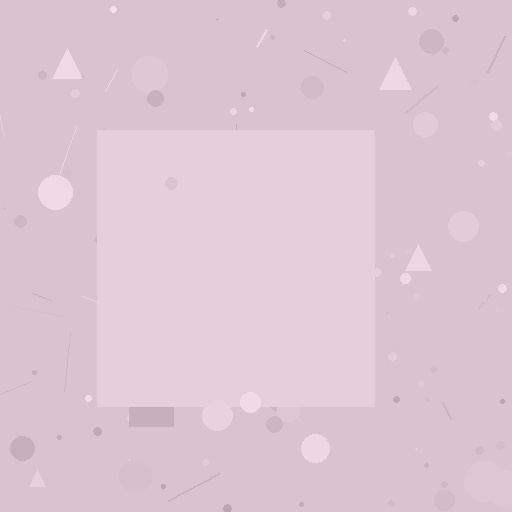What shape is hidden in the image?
A square is hidden in the image.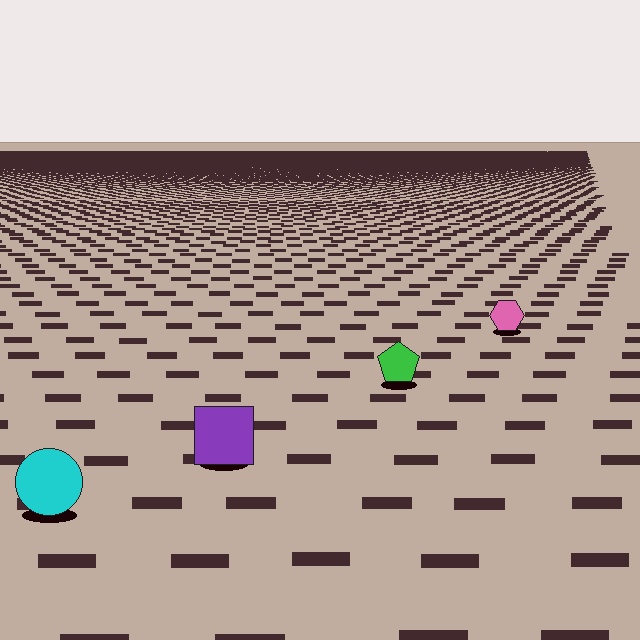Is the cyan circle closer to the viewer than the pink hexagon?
Yes. The cyan circle is closer — you can tell from the texture gradient: the ground texture is coarser near it.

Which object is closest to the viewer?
The cyan circle is closest. The texture marks near it are larger and more spread out.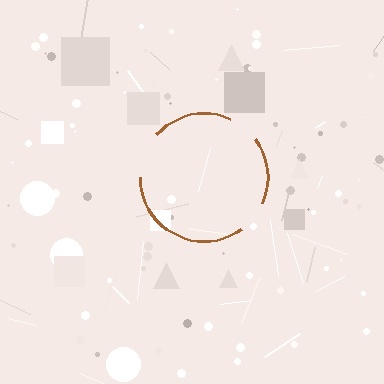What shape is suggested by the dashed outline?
The dashed outline suggests a circle.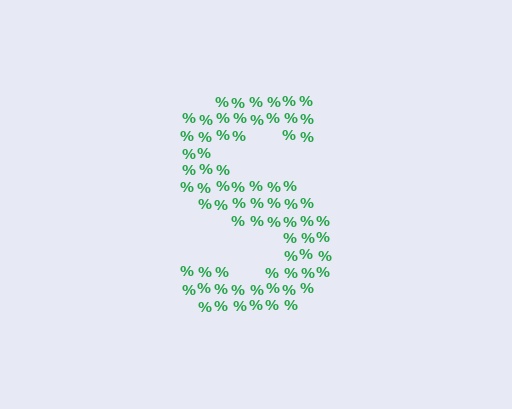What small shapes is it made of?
It is made of small percent signs.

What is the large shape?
The large shape is the letter S.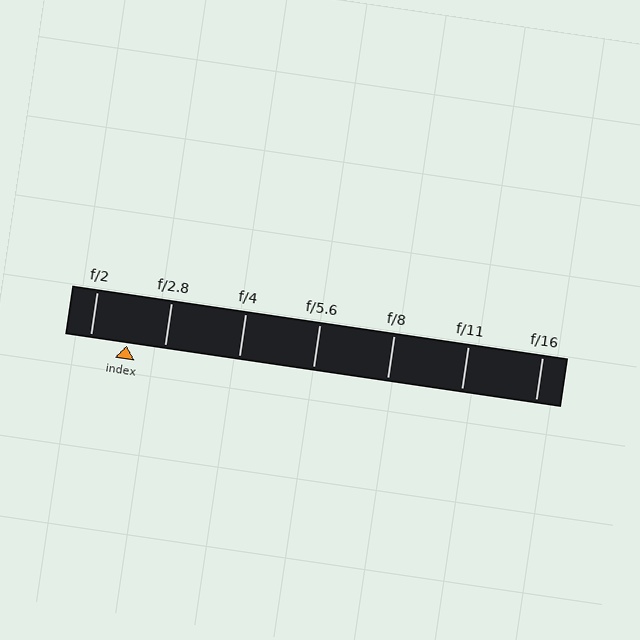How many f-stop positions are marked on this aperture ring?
There are 7 f-stop positions marked.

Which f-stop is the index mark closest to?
The index mark is closest to f/2.8.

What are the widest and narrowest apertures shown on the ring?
The widest aperture shown is f/2 and the narrowest is f/16.